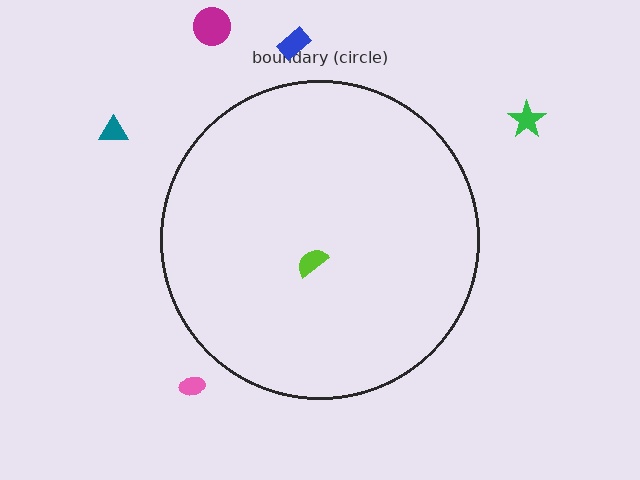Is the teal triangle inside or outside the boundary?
Outside.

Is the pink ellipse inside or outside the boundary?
Outside.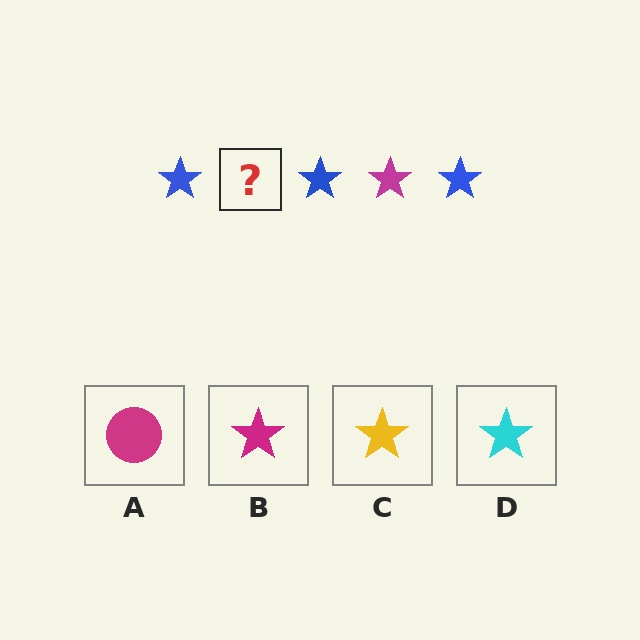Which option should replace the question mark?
Option B.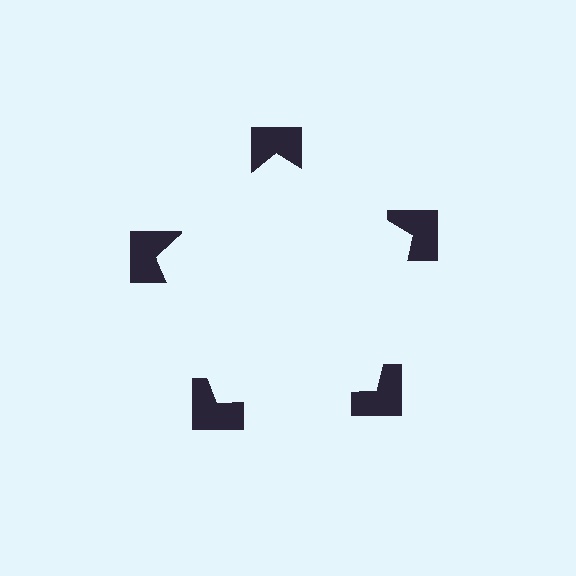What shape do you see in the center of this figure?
An illusory pentagon — its edges are inferred from the aligned wedge cuts in the notched squares, not physically drawn.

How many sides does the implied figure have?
5 sides.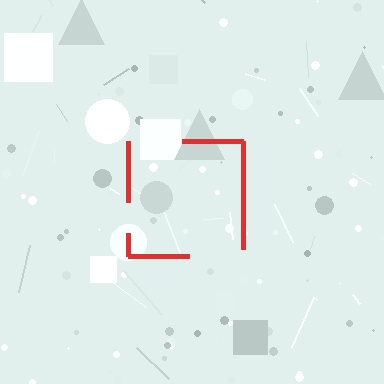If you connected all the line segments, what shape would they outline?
They would outline a square.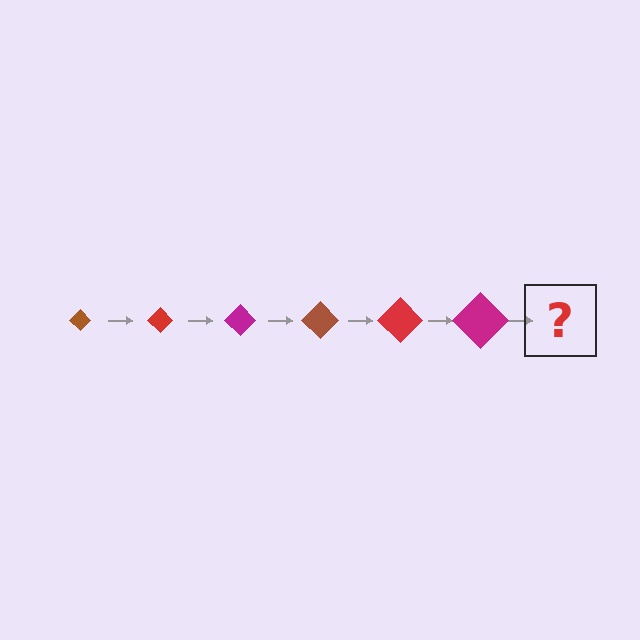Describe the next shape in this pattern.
It should be a brown diamond, larger than the previous one.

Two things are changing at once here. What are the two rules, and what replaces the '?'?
The two rules are that the diamond grows larger each step and the color cycles through brown, red, and magenta. The '?' should be a brown diamond, larger than the previous one.